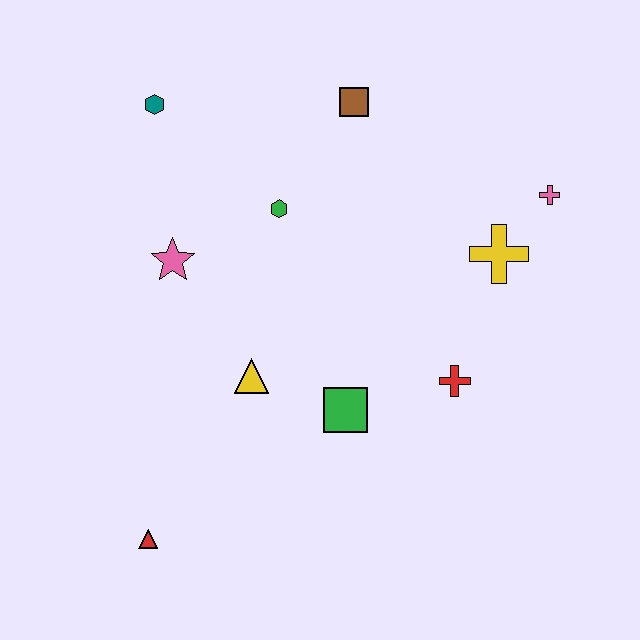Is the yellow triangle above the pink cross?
No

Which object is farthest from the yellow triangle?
The pink cross is farthest from the yellow triangle.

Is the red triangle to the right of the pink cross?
No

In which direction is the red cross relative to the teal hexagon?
The red cross is to the right of the teal hexagon.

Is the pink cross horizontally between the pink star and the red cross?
No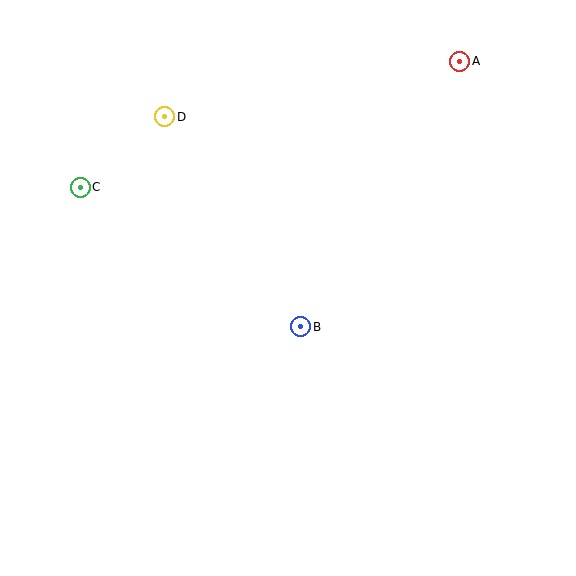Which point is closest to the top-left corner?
Point D is closest to the top-left corner.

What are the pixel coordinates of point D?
Point D is at (165, 117).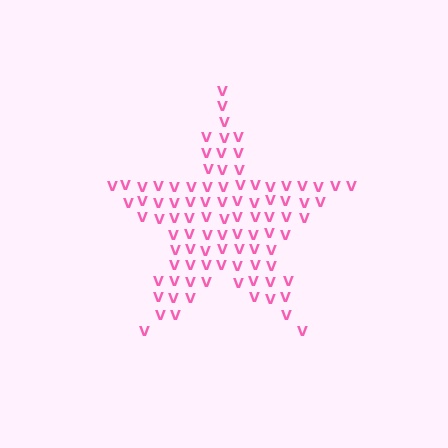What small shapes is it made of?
It is made of small letter V's.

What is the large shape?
The large shape is a star.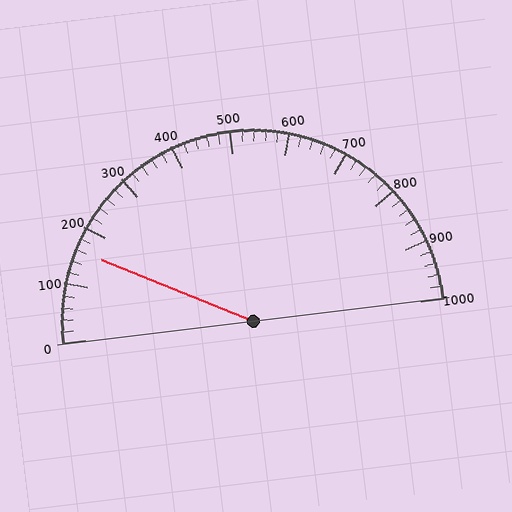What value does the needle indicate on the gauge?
The needle indicates approximately 160.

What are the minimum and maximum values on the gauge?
The gauge ranges from 0 to 1000.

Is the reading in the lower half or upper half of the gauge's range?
The reading is in the lower half of the range (0 to 1000).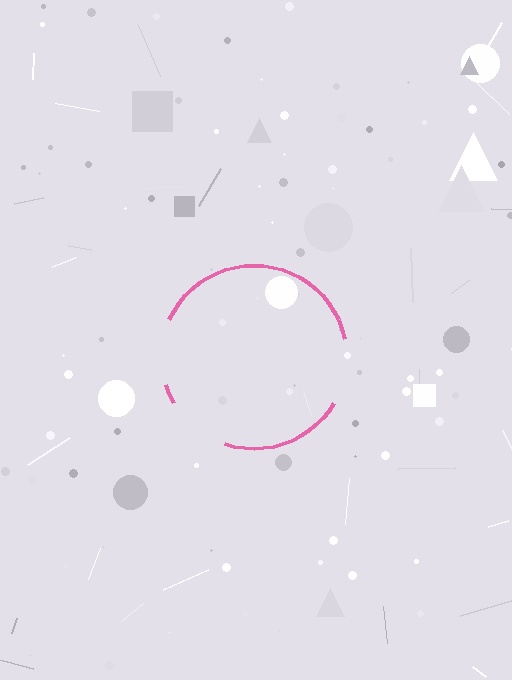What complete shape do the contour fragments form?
The contour fragments form a circle.